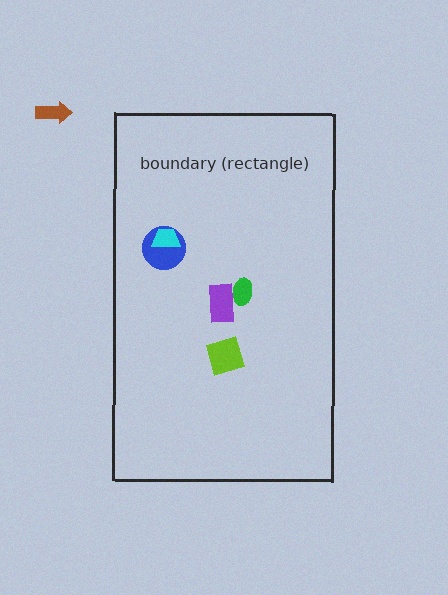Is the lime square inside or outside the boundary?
Inside.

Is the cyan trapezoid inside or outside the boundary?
Inside.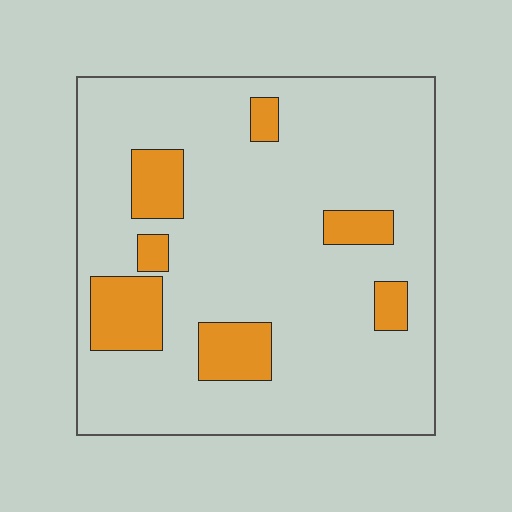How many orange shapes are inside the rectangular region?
7.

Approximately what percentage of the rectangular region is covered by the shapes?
Approximately 15%.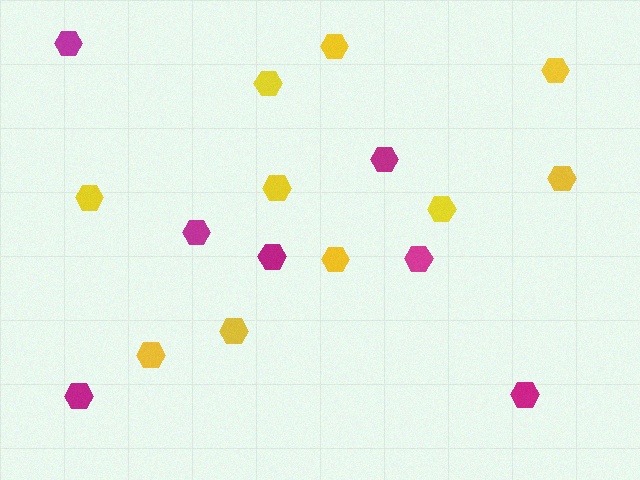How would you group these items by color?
There are 2 groups: one group of yellow hexagons (10) and one group of magenta hexagons (7).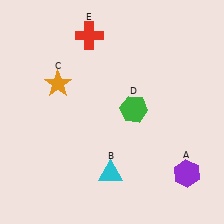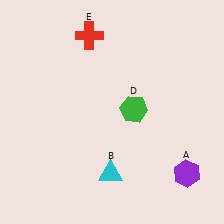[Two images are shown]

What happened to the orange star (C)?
The orange star (C) was removed in Image 2. It was in the top-left area of Image 1.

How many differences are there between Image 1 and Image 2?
There is 1 difference between the two images.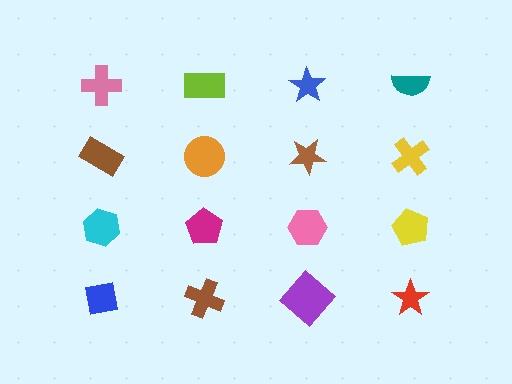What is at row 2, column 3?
A brown star.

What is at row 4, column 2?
A brown cross.